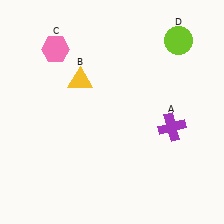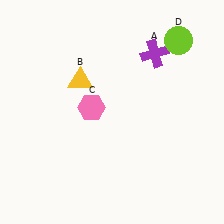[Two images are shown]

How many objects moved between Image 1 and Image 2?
2 objects moved between the two images.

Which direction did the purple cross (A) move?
The purple cross (A) moved up.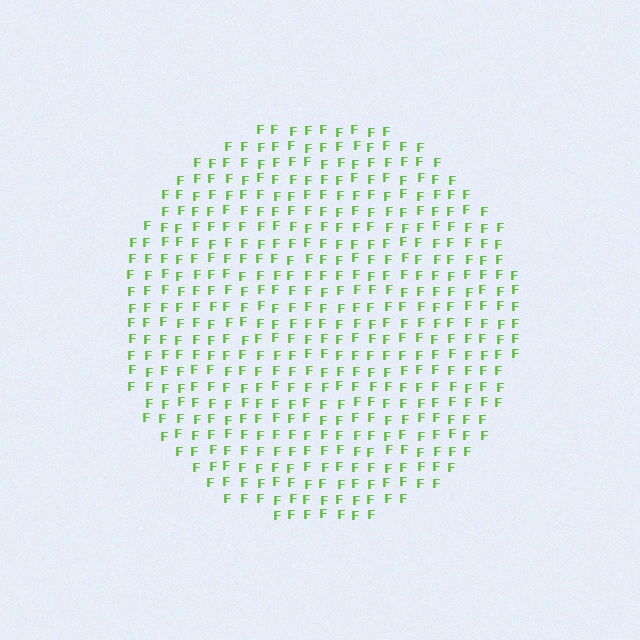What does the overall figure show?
The overall figure shows a circle.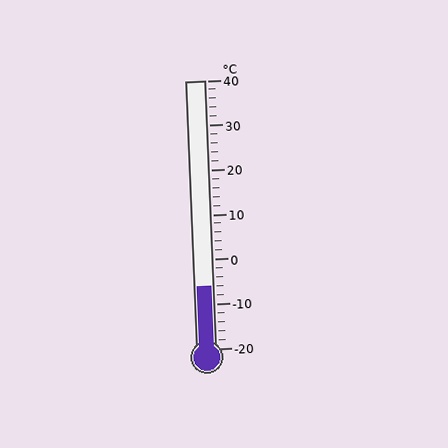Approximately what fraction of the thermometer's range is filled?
The thermometer is filled to approximately 25% of its range.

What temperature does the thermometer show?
The thermometer shows approximately -6°C.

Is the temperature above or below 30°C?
The temperature is below 30°C.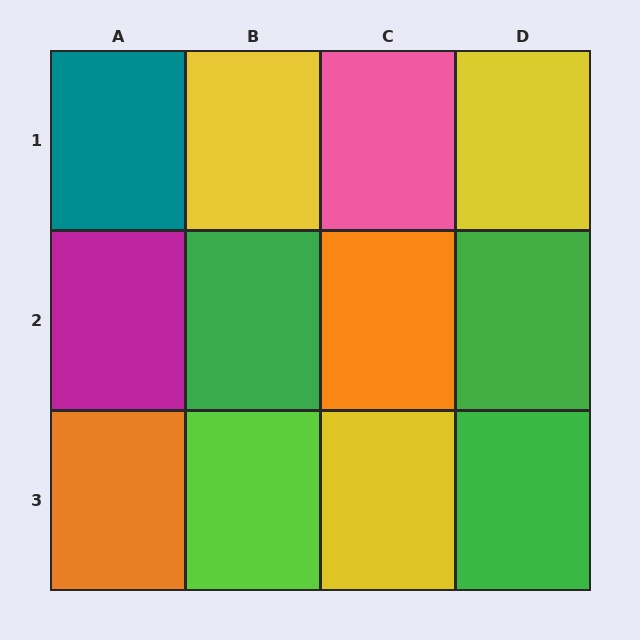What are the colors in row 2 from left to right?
Magenta, green, orange, green.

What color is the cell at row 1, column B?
Yellow.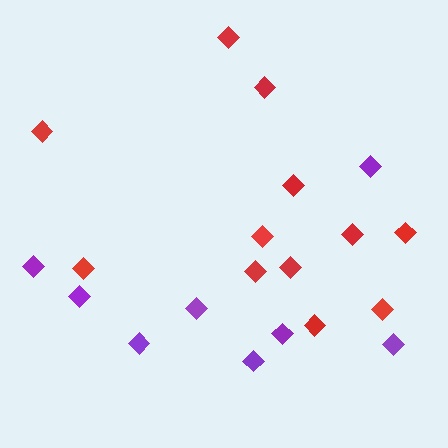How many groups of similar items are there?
There are 2 groups: one group of purple diamonds (8) and one group of red diamonds (12).